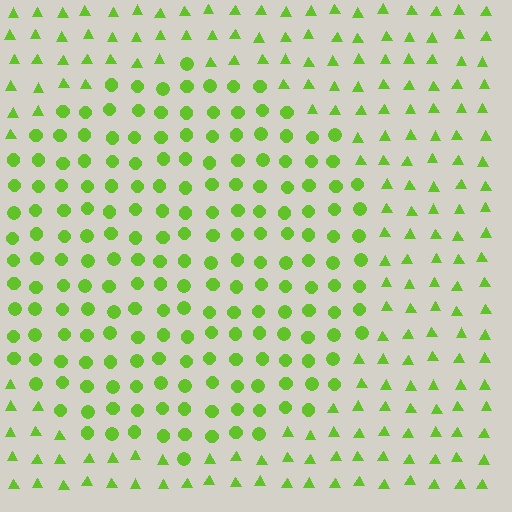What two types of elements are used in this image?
The image uses circles inside the circle region and triangles outside it.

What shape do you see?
I see a circle.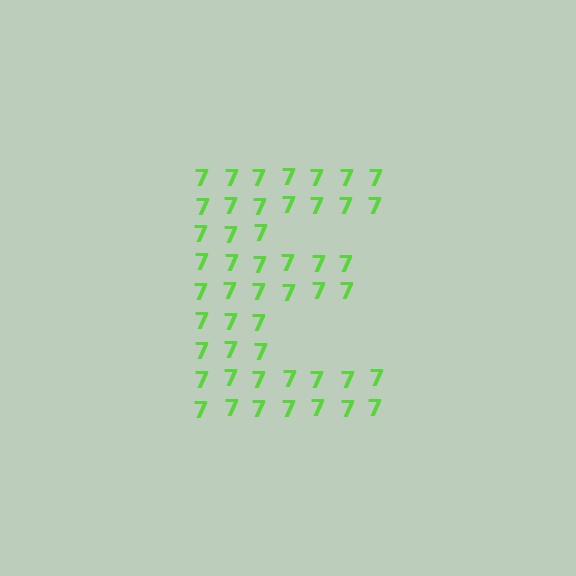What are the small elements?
The small elements are digit 7's.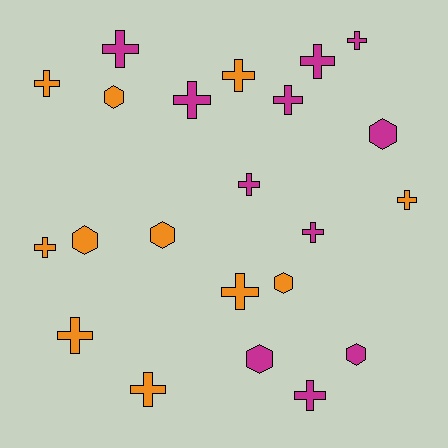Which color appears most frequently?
Orange, with 11 objects.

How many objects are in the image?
There are 22 objects.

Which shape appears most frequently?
Cross, with 15 objects.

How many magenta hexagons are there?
There are 3 magenta hexagons.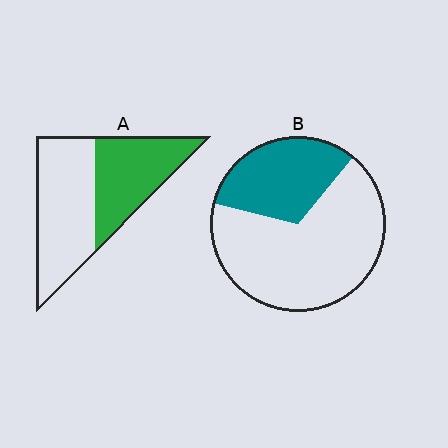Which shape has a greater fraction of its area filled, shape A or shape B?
Shape A.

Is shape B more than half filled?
No.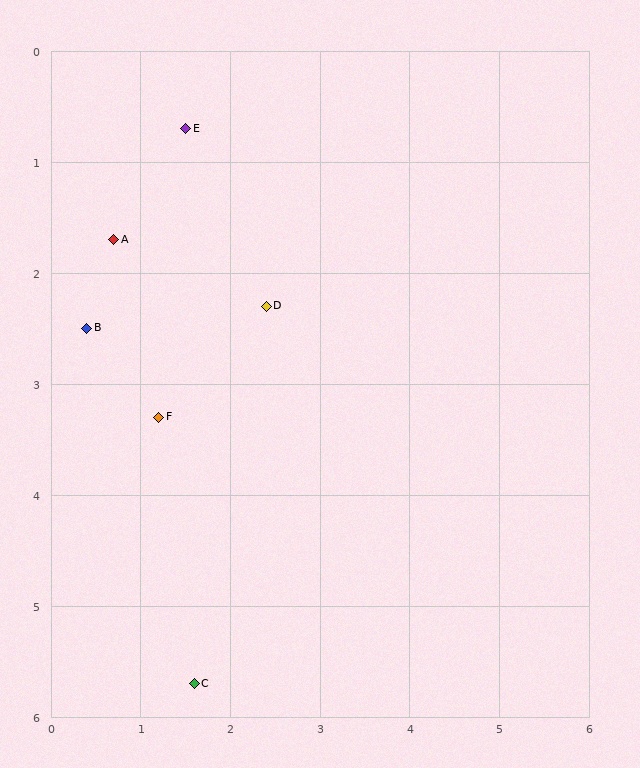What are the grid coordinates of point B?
Point B is at approximately (0.4, 2.5).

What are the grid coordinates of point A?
Point A is at approximately (0.7, 1.7).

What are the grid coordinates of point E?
Point E is at approximately (1.5, 0.7).